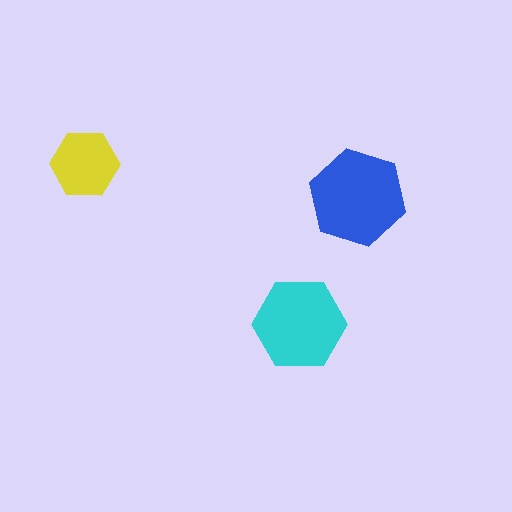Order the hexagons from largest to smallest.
the blue one, the cyan one, the yellow one.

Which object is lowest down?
The cyan hexagon is bottommost.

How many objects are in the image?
There are 3 objects in the image.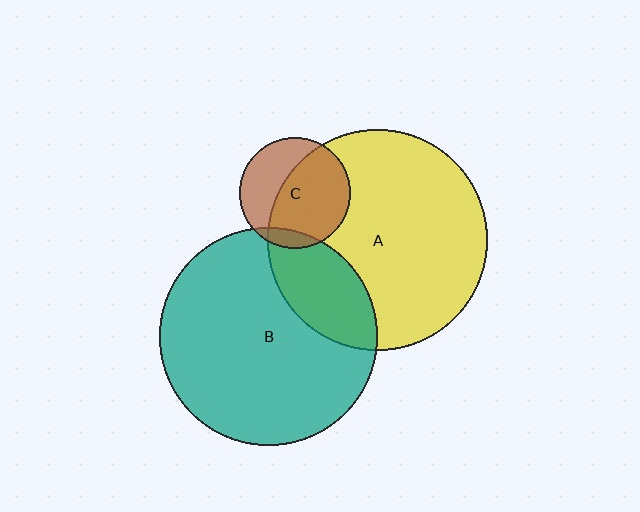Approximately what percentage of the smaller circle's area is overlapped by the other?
Approximately 20%.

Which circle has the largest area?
Circle A (yellow).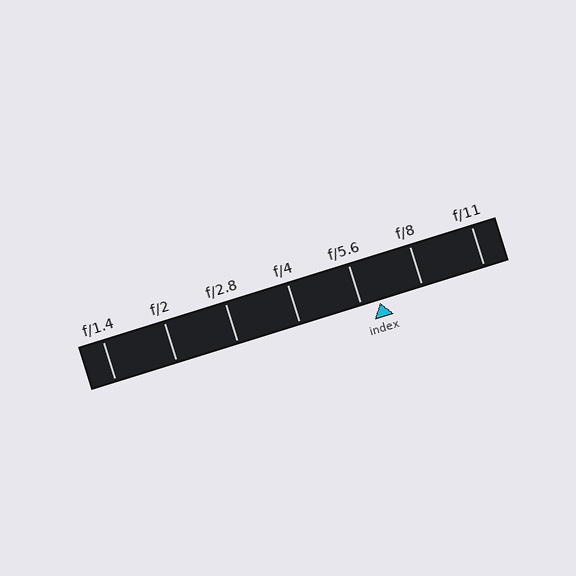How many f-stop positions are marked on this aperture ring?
There are 7 f-stop positions marked.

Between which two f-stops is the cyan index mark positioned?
The index mark is between f/5.6 and f/8.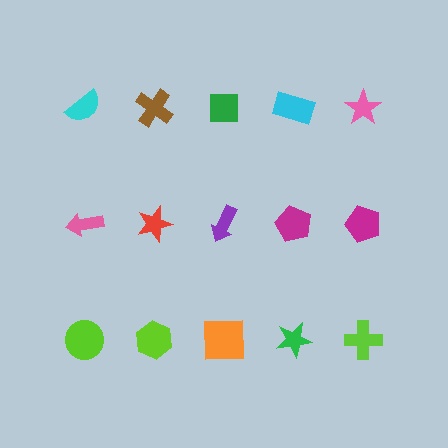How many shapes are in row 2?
5 shapes.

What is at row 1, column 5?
A pink star.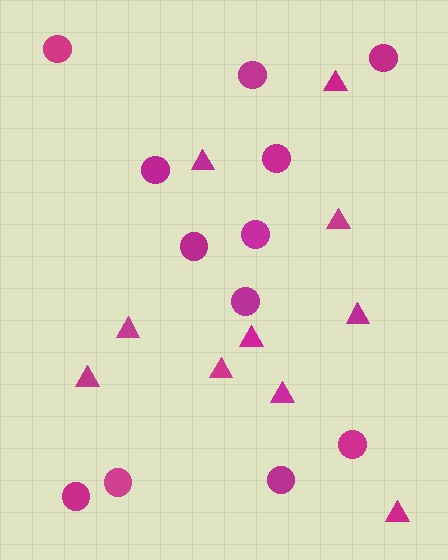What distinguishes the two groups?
There are 2 groups: one group of circles (12) and one group of triangles (10).